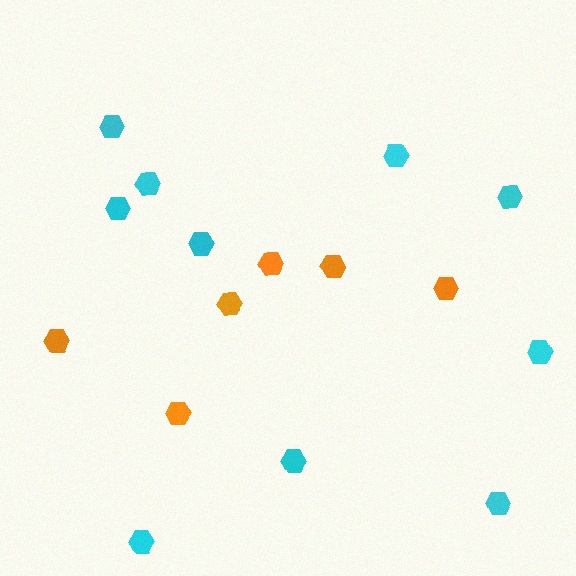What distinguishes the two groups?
There are 2 groups: one group of orange hexagons (6) and one group of cyan hexagons (10).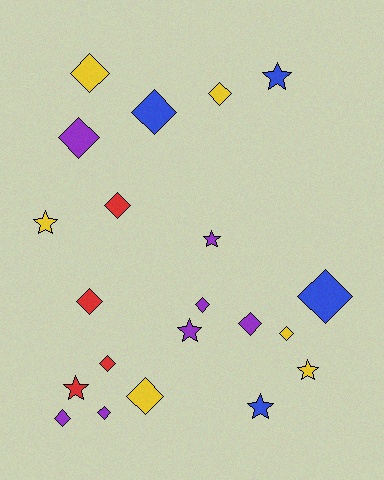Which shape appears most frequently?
Diamond, with 14 objects.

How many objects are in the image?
There are 21 objects.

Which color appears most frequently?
Purple, with 7 objects.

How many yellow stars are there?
There are 2 yellow stars.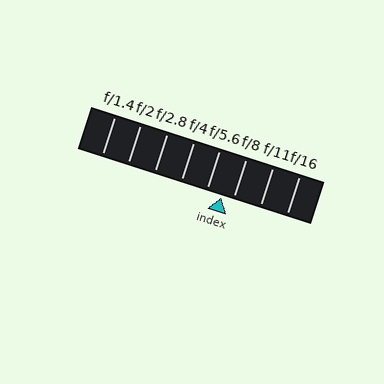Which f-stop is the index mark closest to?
The index mark is closest to f/8.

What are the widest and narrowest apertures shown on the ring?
The widest aperture shown is f/1.4 and the narrowest is f/16.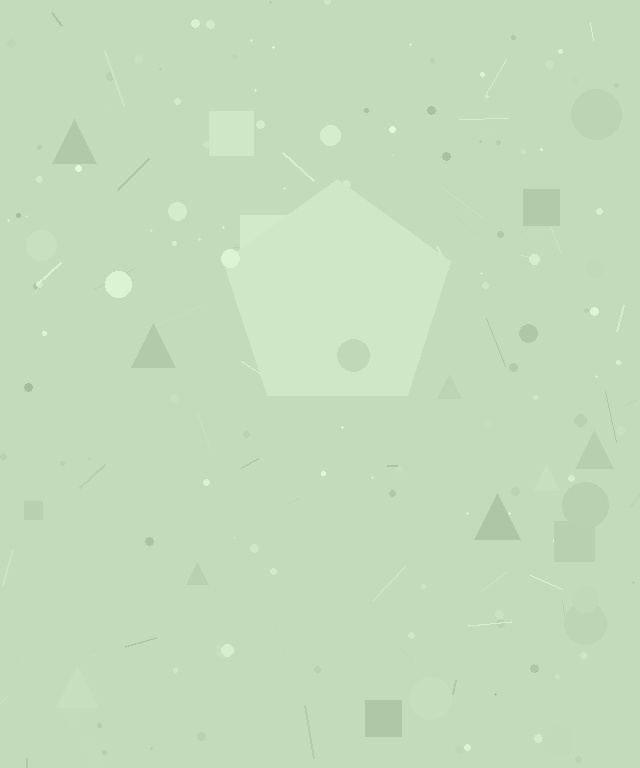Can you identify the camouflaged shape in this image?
The camouflaged shape is a pentagon.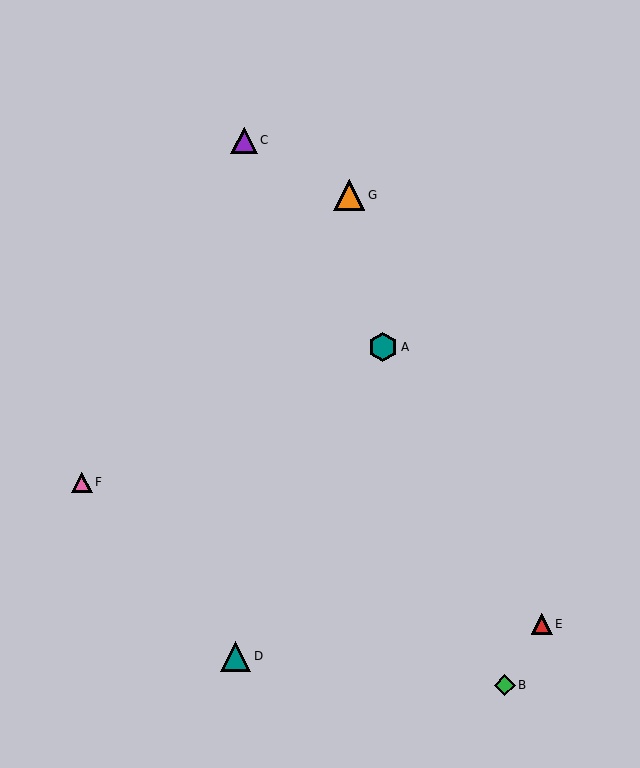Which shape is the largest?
The orange triangle (labeled G) is the largest.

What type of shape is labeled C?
Shape C is a purple triangle.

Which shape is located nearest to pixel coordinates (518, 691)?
The green diamond (labeled B) at (505, 685) is nearest to that location.